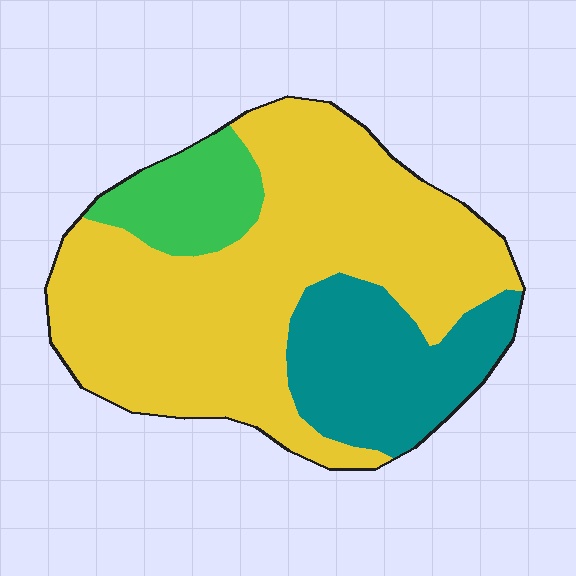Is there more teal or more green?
Teal.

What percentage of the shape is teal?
Teal takes up about one quarter (1/4) of the shape.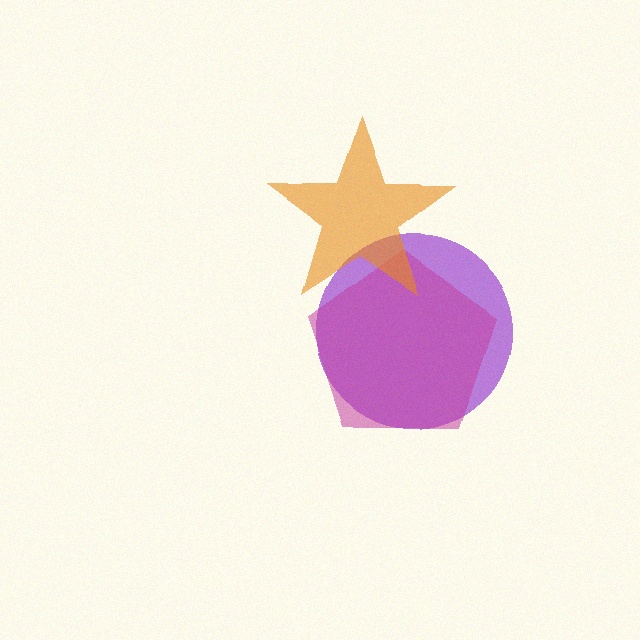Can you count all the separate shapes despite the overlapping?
Yes, there are 3 separate shapes.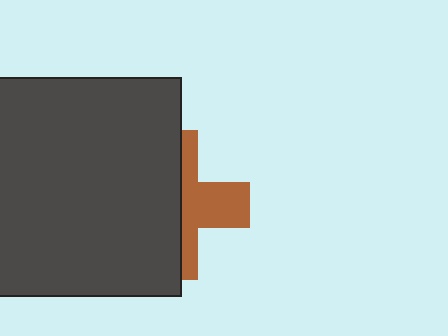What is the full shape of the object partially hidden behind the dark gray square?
The partially hidden object is a brown cross.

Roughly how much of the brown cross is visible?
A small part of it is visible (roughly 41%).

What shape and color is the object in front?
The object in front is a dark gray square.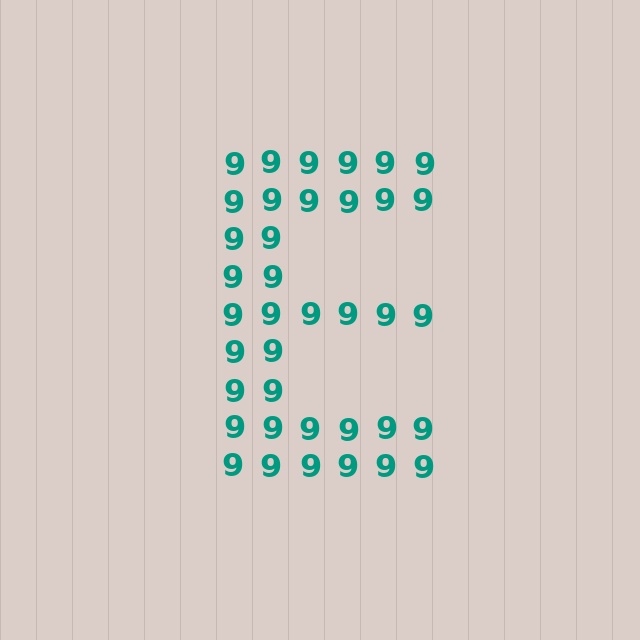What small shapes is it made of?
It is made of small digit 9's.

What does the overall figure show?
The overall figure shows the letter E.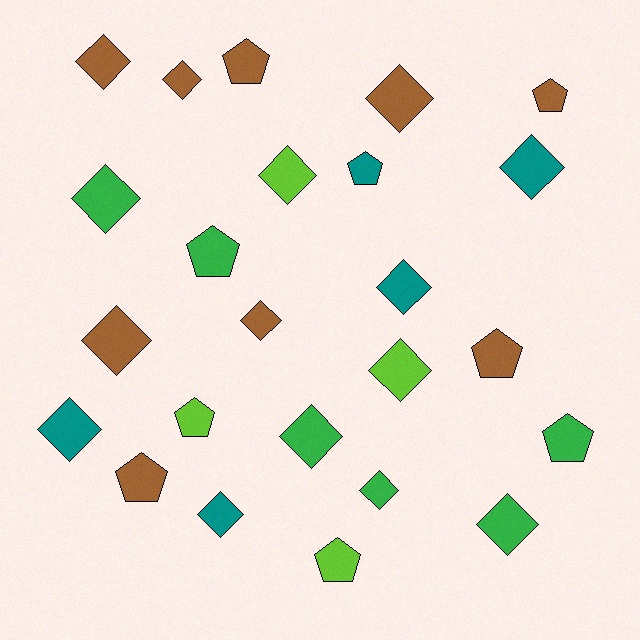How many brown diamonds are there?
There are 5 brown diamonds.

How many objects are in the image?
There are 24 objects.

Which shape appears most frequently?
Diamond, with 15 objects.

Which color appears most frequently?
Brown, with 9 objects.